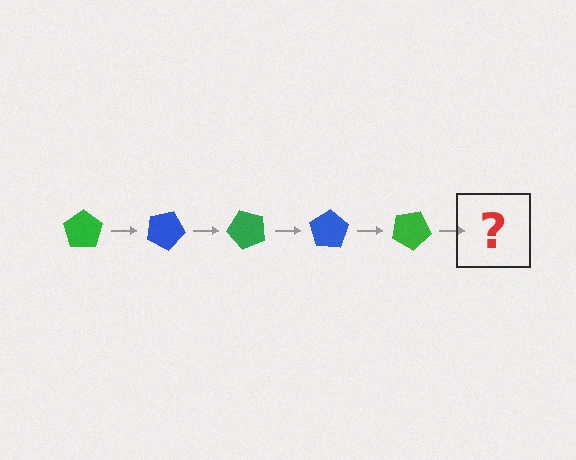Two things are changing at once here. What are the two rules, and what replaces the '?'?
The two rules are that it rotates 25 degrees each step and the color cycles through green and blue. The '?' should be a blue pentagon, rotated 125 degrees from the start.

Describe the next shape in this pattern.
It should be a blue pentagon, rotated 125 degrees from the start.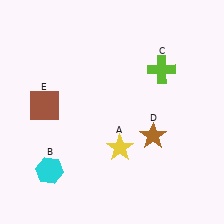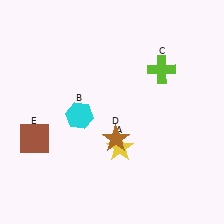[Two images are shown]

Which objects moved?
The objects that moved are: the cyan hexagon (B), the brown star (D), the brown square (E).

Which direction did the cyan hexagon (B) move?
The cyan hexagon (B) moved up.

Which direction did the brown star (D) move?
The brown star (D) moved left.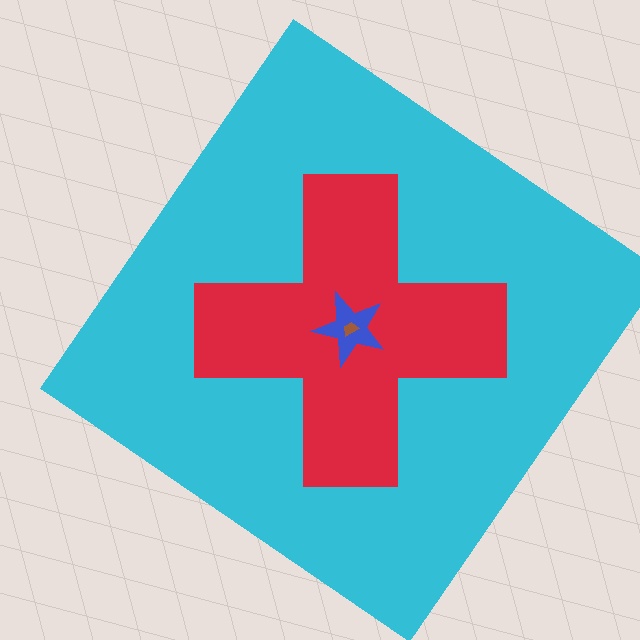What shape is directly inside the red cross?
The blue star.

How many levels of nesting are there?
4.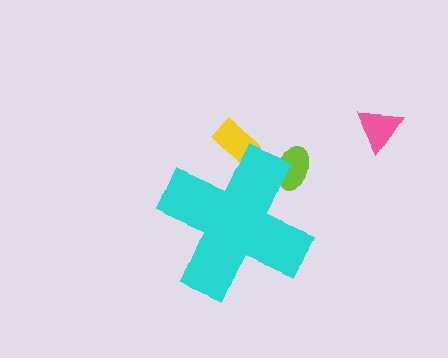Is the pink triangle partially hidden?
No, the pink triangle is fully visible.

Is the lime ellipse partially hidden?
Yes, the lime ellipse is partially hidden behind the cyan cross.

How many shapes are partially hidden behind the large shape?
2 shapes are partially hidden.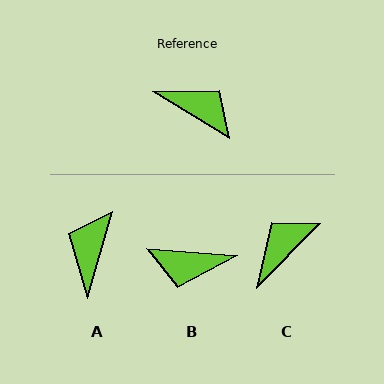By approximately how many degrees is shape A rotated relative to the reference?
Approximately 106 degrees counter-clockwise.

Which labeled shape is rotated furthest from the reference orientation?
B, about 153 degrees away.